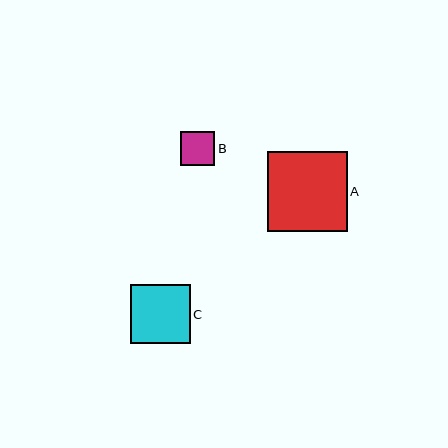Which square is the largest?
Square A is the largest with a size of approximately 80 pixels.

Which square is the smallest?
Square B is the smallest with a size of approximately 34 pixels.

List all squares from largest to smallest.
From largest to smallest: A, C, B.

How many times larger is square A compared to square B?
Square A is approximately 2.4 times the size of square B.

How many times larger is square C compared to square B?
Square C is approximately 1.8 times the size of square B.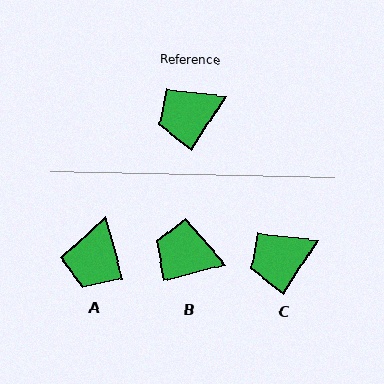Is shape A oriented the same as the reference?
No, it is off by about 49 degrees.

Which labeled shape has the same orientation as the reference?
C.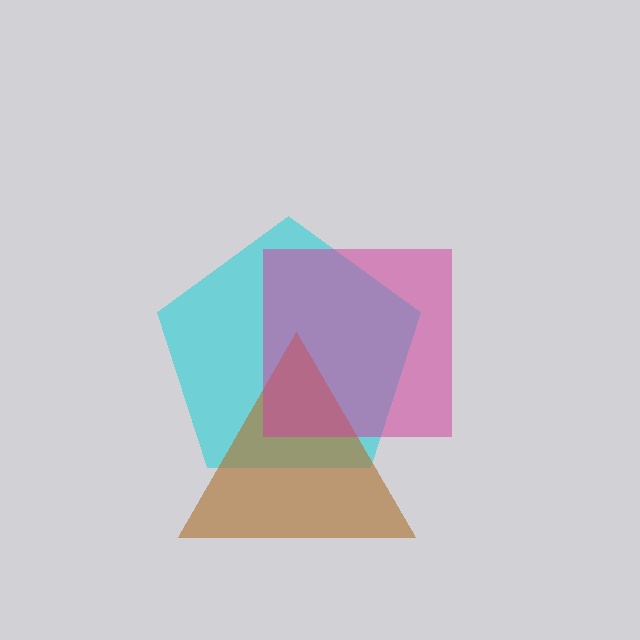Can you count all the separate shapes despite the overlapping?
Yes, there are 3 separate shapes.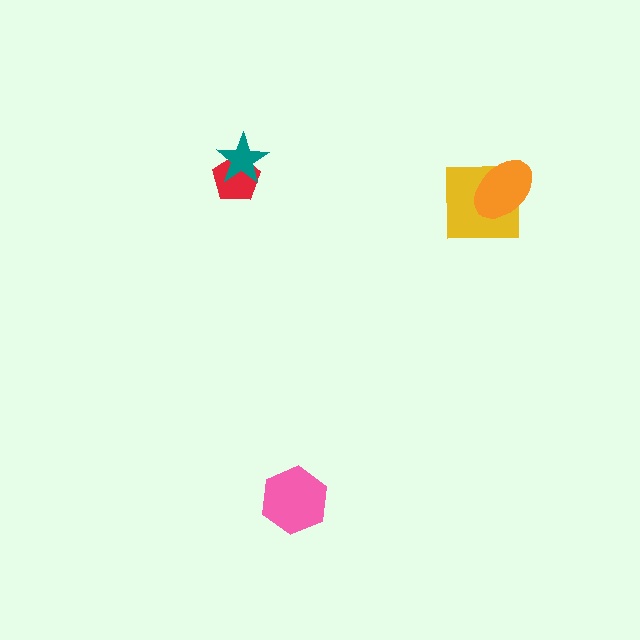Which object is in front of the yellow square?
The orange ellipse is in front of the yellow square.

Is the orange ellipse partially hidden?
No, no other shape covers it.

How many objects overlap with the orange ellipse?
1 object overlaps with the orange ellipse.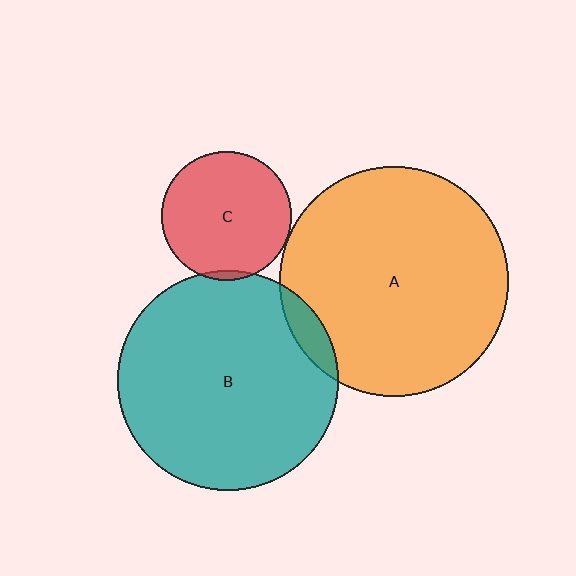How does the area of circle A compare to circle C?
Approximately 3.1 times.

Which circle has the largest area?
Circle A (orange).